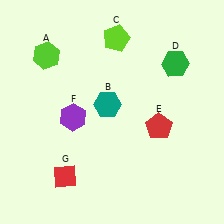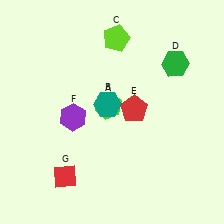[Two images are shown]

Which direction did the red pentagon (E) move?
The red pentagon (E) moved left.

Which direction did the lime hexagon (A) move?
The lime hexagon (A) moved right.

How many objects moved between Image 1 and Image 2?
2 objects moved between the two images.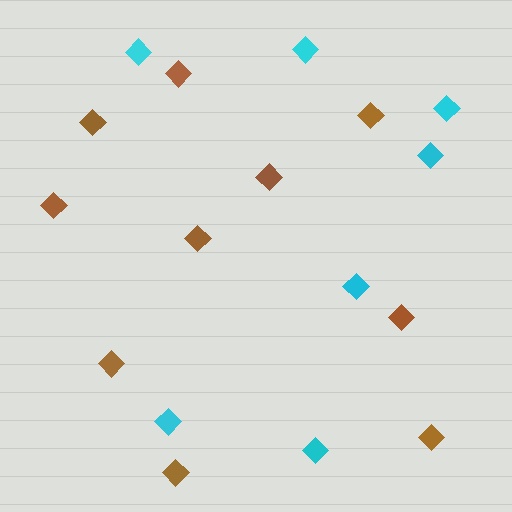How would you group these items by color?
There are 2 groups: one group of brown diamonds (10) and one group of cyan diamonds (7).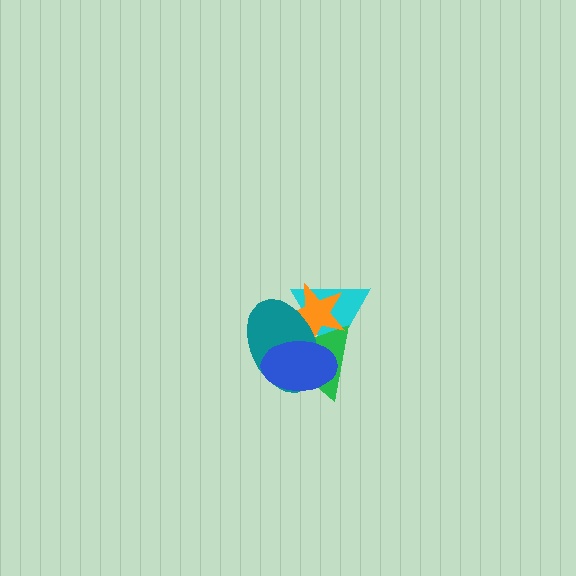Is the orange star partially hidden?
Yes, it is partially covered by another shape.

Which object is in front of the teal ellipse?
The blue ellipse is in front of the teal ellipse.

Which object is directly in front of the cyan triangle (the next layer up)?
The green triangle is directly in front of the cyan triangle.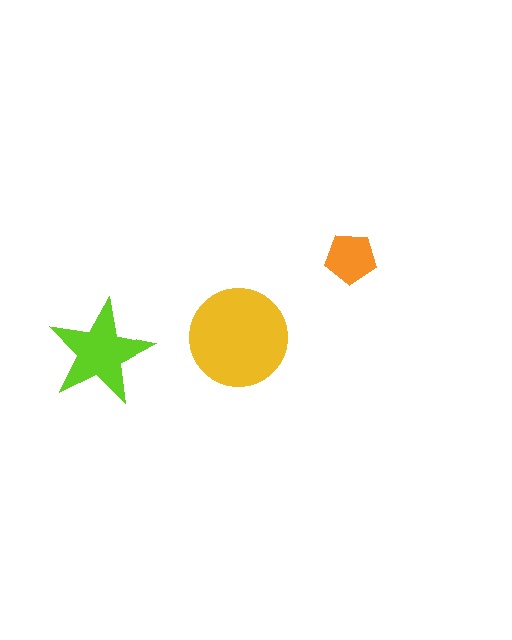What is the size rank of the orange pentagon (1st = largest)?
3rd.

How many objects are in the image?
There are 3 objects in the image.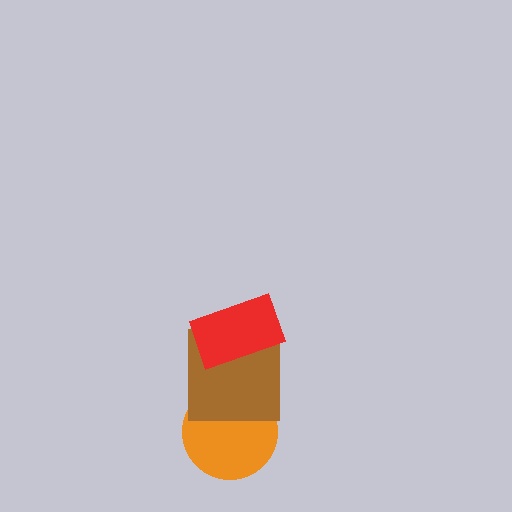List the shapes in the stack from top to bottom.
From top to bottom: the red rectangle, the brown square, the orange circle.